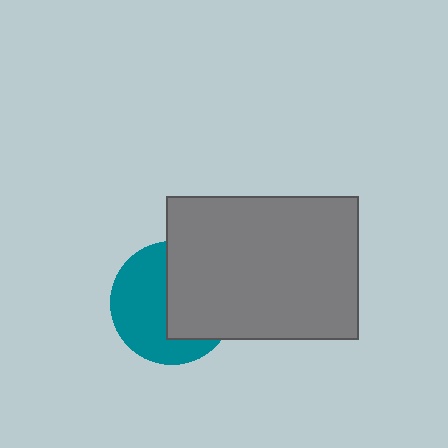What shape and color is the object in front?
The object in front is a gray rectangle.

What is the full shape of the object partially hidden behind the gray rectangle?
The partially hidden object is a teal circle.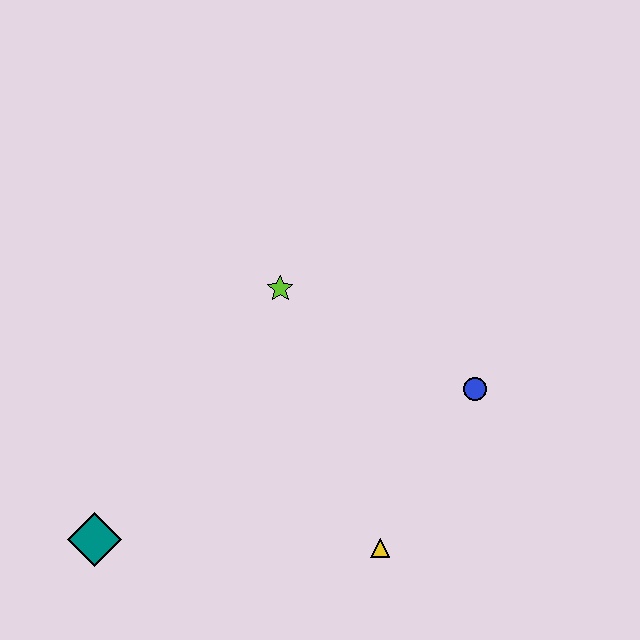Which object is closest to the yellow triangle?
The blue circle is closest to the yellow triangle.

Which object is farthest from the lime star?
The teal diamond is farthest from the lime star.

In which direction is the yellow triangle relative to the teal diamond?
The yellow triangle is to the right of the teal diamond.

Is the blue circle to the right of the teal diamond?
Yes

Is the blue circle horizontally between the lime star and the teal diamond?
No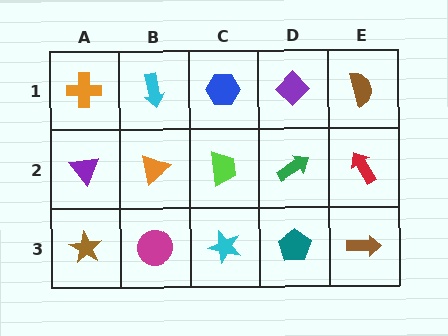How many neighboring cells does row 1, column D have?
3.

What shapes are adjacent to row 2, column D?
A purple diamond (row 1, column D), a teal pentagon (row 3, column D), a lime trapezoid (row 2, column C), a red arrow (row 2, column E).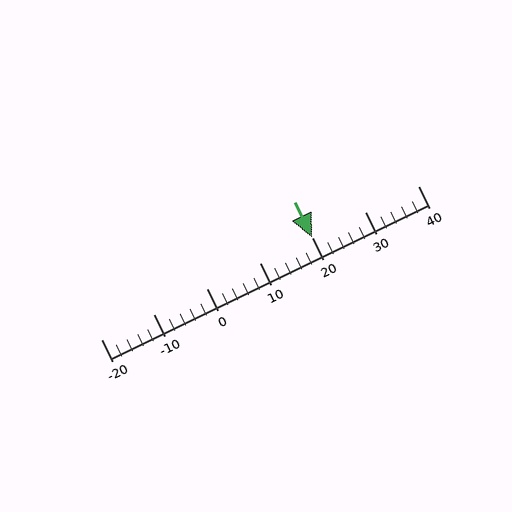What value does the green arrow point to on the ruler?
The green arrow points to approximately 20.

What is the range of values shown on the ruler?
The ruler shows values from -20 to 40.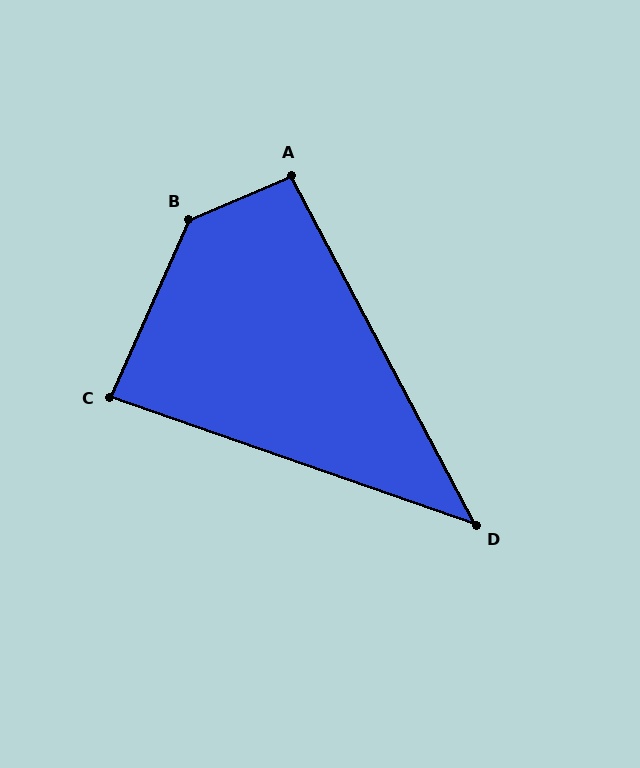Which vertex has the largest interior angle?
B, at approximately 137 degrees.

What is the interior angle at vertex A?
Approximately 95 degrees (approximately right).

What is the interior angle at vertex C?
Approximately 85 degrees (approximately right).